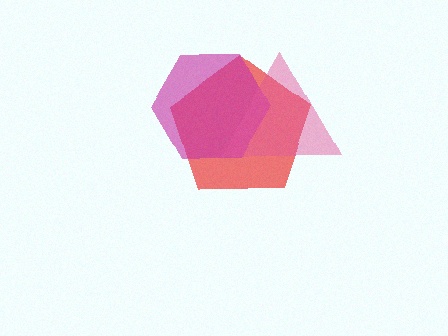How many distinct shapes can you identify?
There are 3 distinct shapes: a red pentagon, a magenta hexagon, a pink triangle.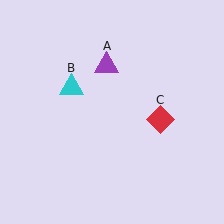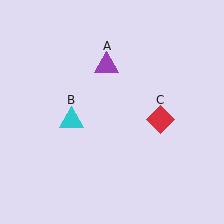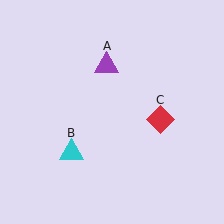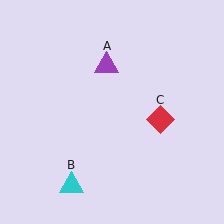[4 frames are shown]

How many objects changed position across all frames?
1 object changed position: cyan triangle (object B).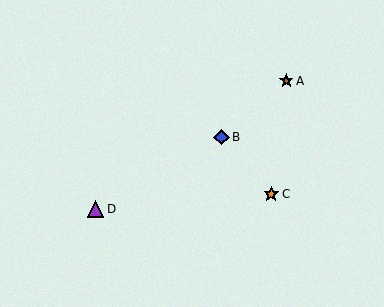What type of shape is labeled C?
Shape C is an orange star.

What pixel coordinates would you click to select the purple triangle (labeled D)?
Click at (95, 209) to select the purple triangle D.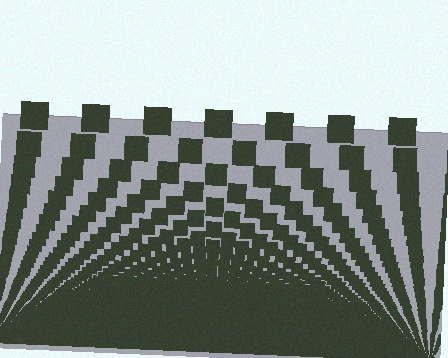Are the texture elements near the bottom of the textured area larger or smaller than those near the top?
Smaller. The gradient is inverted — elements near the bottom are smaller and denser.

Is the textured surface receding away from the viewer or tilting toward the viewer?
The surface appears to tilt toward the viewer. Texture elements get larger and sparser toward the top.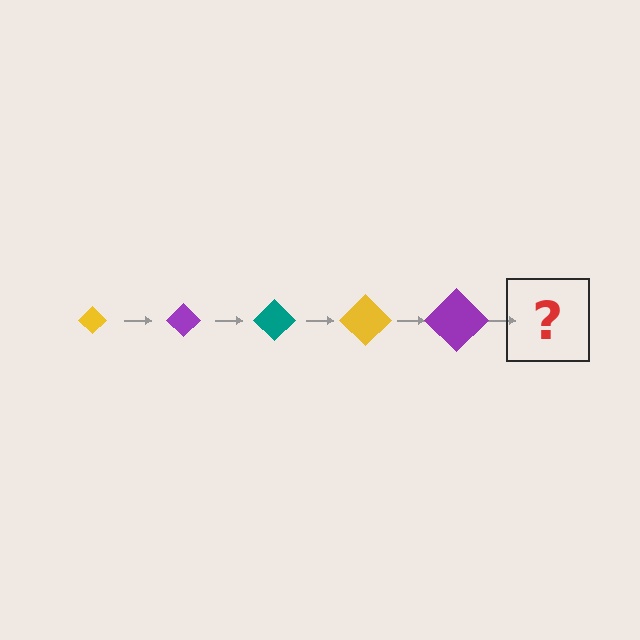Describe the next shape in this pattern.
It should be a teal diamond, larger than the previous one.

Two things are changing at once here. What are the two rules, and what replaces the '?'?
The two rules are that the diamond grows larger each step and the color cycles through yellow, purple, and teal. The '?' should be a teal diamond, larger than the previous one.